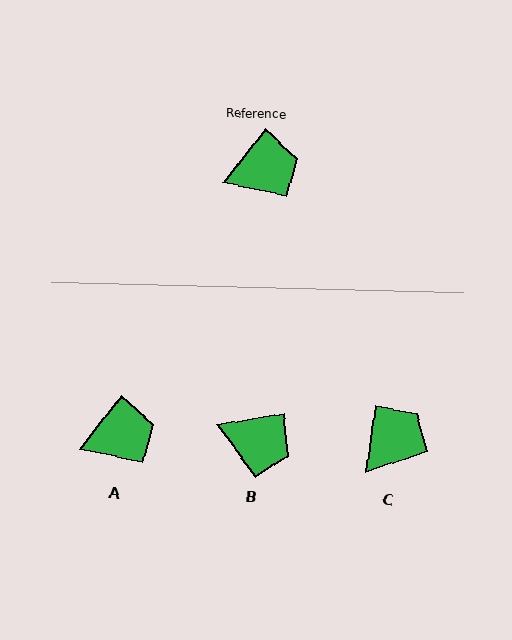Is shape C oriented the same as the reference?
No, it is off by about 31 degrees.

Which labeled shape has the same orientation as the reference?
A.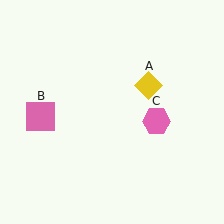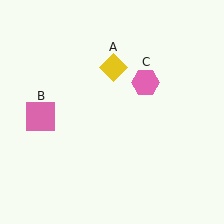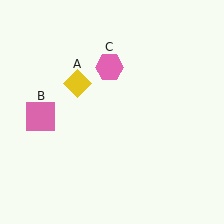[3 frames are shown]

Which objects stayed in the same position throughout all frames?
Pink square (object B) remained stationary.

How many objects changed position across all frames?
2 objects changed position: yellow diamond (object A), pink hexagon (object C).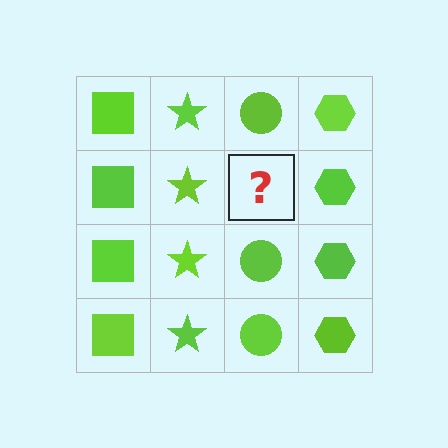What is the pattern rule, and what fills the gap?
The rule is that each column has a consistent shape. The gap should be filled with a lime circle.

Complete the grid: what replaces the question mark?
The question mark should be replaced with a lime circle.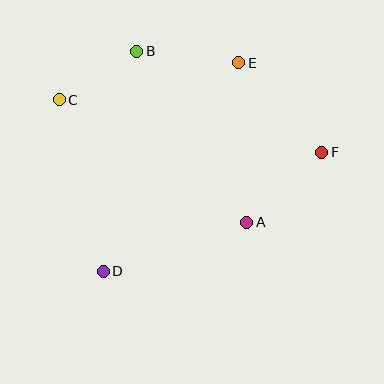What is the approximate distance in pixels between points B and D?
The distance between B and D is approximately 223 pixels.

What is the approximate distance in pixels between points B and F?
The distance between B and F is approximately 210 pixels.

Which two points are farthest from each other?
Points C and F are farthest from each other.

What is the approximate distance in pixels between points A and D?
The distance between A and D is approximately 151 pixels.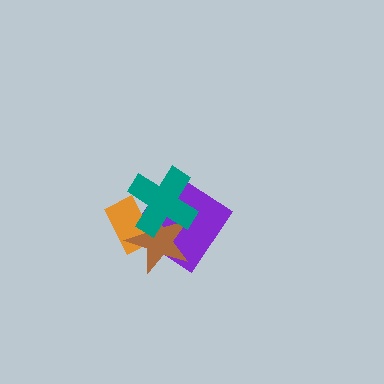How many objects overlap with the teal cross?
3 objects overlap with the teal cross.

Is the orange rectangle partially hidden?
Yes, it is partially covered by another shape.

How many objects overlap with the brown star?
3 objects overlap with the brown star.